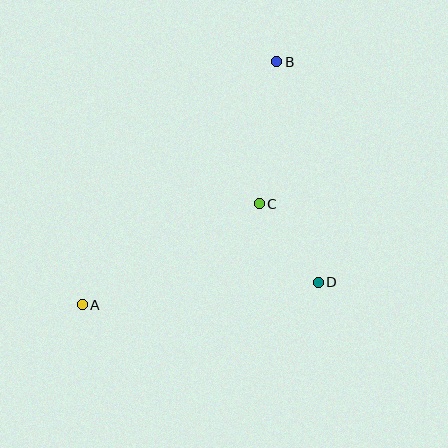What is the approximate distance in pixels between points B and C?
The distance between B and C is approximately 143 pixels.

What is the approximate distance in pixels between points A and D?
The distance between A and D is approximately 237 pixels.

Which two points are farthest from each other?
Points A and B are farthest from each other.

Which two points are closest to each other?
Points C and D are closest to each other.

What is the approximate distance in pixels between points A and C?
The distance between A and C is approximately 204 pixels.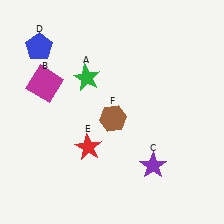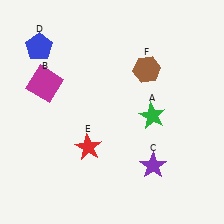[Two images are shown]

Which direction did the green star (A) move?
The green star (A) moved right.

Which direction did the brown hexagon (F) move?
The brown hexagon (F) moved up.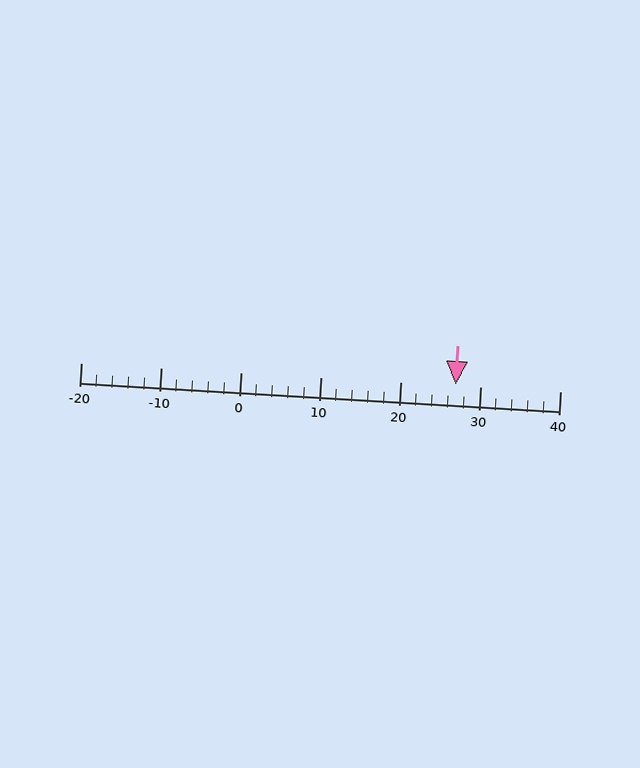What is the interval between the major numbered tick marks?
The major tick marks are spaced 10 units apart.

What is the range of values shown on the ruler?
The ruler shows values from -20 to 40.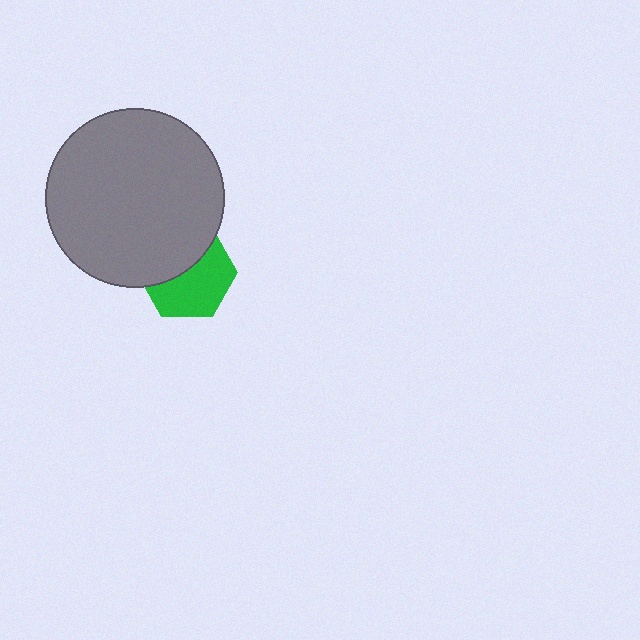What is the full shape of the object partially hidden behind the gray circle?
The partially hidden object is a green hexagon.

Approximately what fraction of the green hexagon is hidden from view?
Roughly 44% of the green hexagon is hidden behind the gray circle.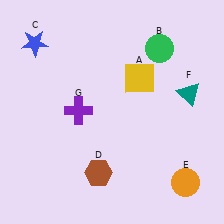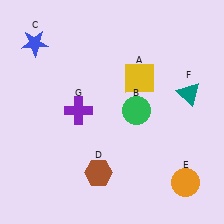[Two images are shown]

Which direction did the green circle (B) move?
The green circle (B) moved down.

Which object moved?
The green circle (B) moved down.